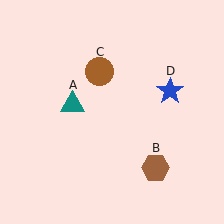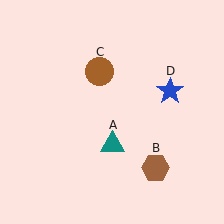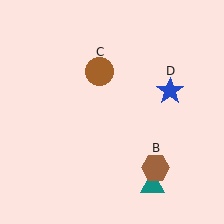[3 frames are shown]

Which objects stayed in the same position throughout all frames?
Brown hexagon (object B) and brown circle (object C) and blue star (object D) remained stationary.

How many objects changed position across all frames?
1 object changed position: teal triangle (object A).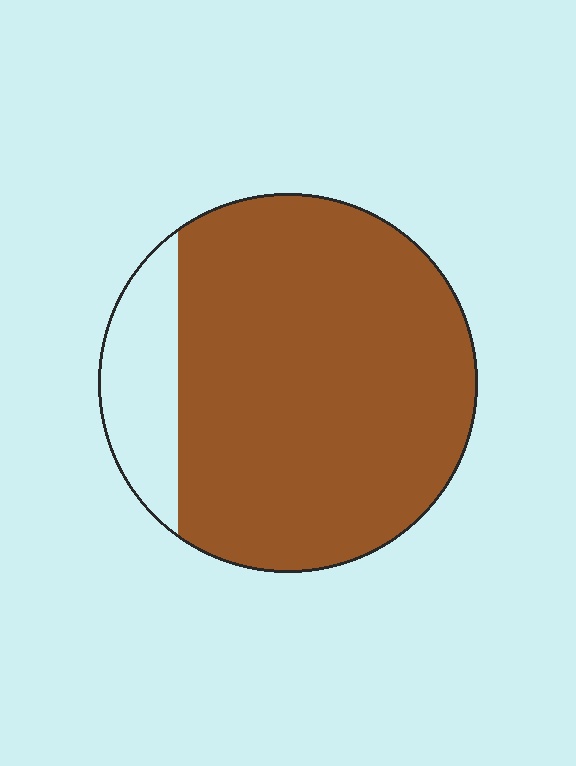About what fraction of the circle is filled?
About five sixths (5/6).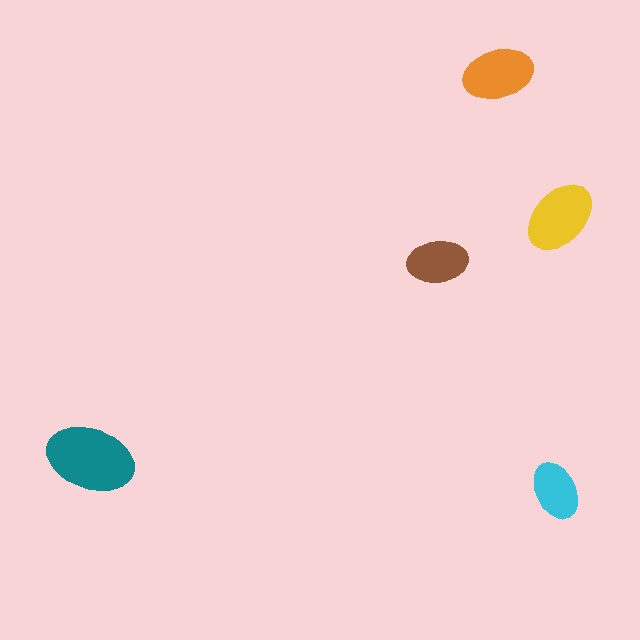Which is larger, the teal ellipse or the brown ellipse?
The teal one.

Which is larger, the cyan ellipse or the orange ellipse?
The orange one.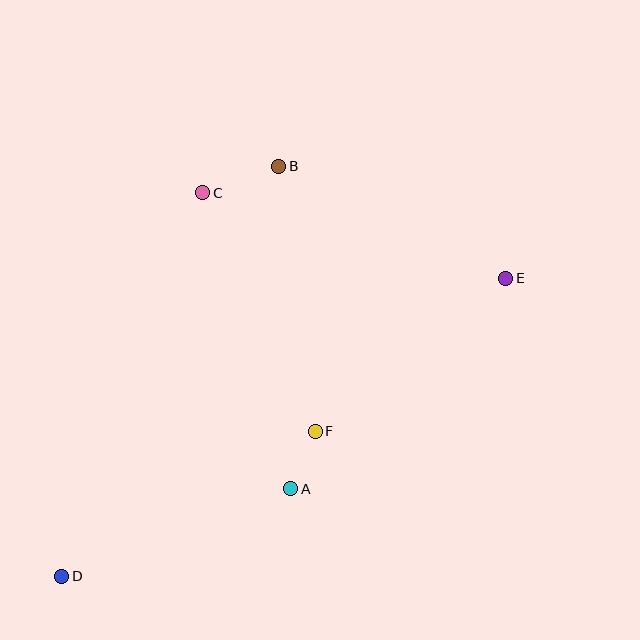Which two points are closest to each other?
Points A and F are closest to each other.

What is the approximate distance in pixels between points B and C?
The distance between B and C is approximately 80 pixels.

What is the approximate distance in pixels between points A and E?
The distance between A and E is approximately 301 pixels.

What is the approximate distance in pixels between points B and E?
The distance between B and E is approximately 253 pixels.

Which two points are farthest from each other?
Points D and E are farthest from each other.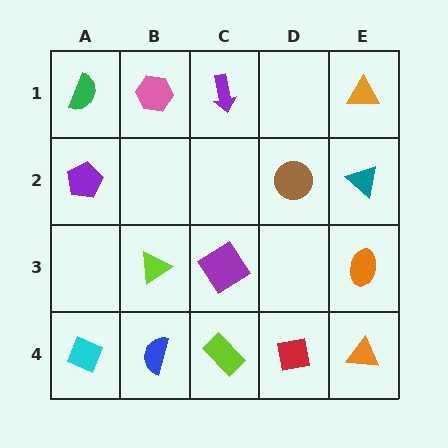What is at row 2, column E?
A teal triangle.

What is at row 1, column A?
A green semicircle.